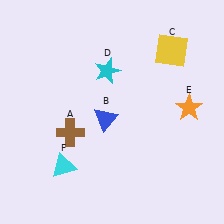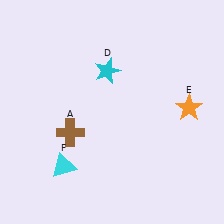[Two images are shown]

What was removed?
The yellow square (C), the blue triangle (B) were removed in Image 2.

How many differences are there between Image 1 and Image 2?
There are 2 differences between the two images.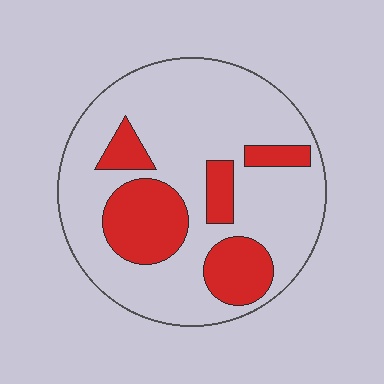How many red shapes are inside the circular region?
5.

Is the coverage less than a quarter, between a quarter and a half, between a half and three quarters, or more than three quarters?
Between a quarter and a half.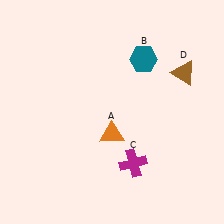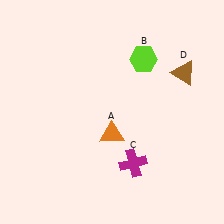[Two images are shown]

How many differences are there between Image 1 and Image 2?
There is 1 difference between the two images.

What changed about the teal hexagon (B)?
In Image 1, B is teal. In Image 2, it changed to lime.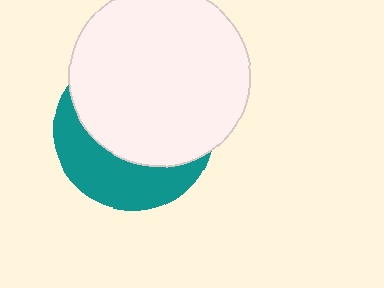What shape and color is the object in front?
The object in front is a white circle.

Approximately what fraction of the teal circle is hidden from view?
Roughly 64% of the teal circle is hidden behind the white circle.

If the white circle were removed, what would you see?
You would see the complete teal circle.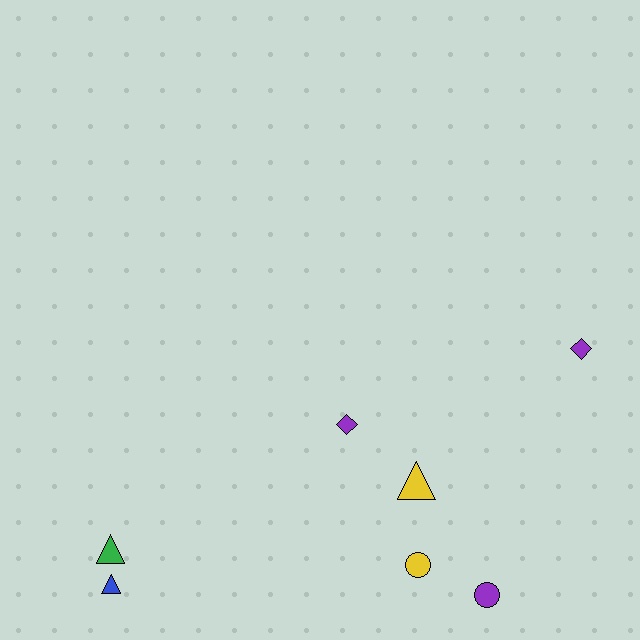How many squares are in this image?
There are no squares.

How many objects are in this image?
There are 7 objects.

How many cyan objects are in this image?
There are no cyan objects.